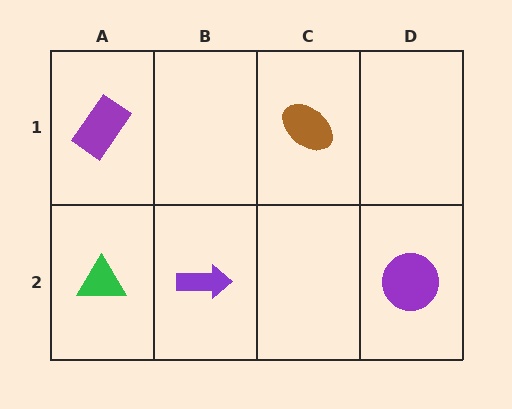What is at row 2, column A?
A green triangle.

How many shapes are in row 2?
3 shapes.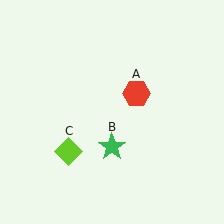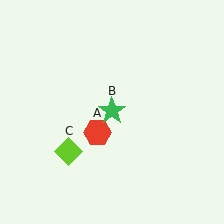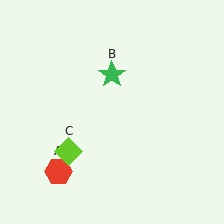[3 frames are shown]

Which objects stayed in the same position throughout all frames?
Lime diamond (object C) remained stationary.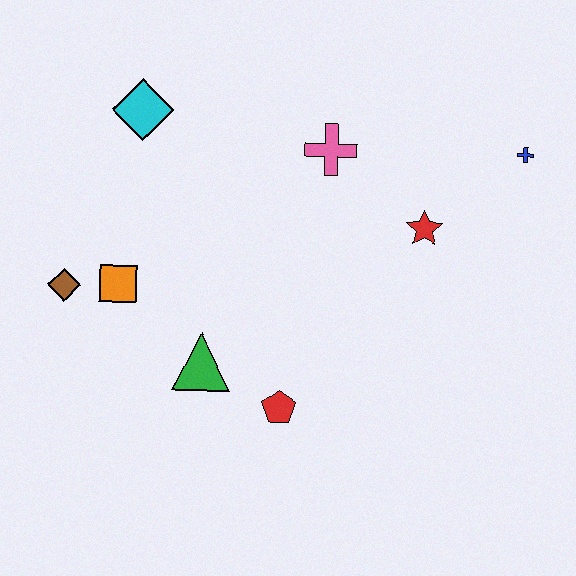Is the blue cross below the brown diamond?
No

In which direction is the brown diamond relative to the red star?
The brown diamond is to the left of the red star.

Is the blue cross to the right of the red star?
Yes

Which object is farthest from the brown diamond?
The blue cross is farthest from the brown diamond.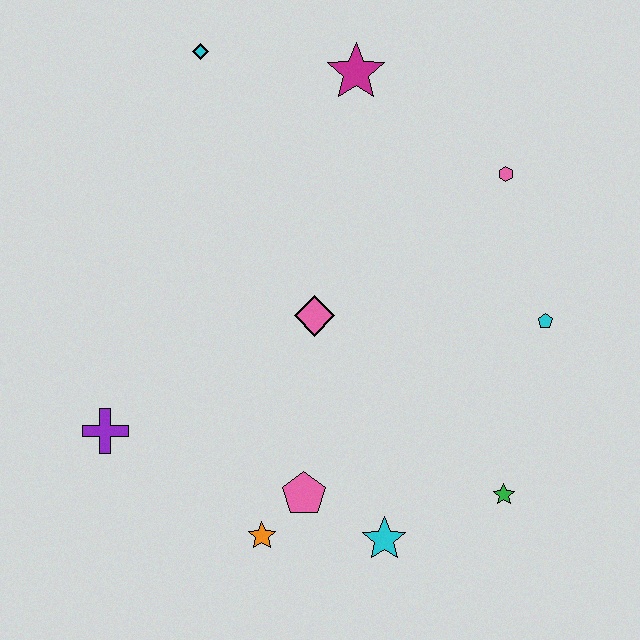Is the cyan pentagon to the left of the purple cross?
No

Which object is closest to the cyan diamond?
The magenta star is closest to the cyan diamond.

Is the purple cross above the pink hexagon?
No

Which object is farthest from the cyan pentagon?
The purple cross is farthest from the cyan pentagon.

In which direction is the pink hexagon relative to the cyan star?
The pink hexagon is above the cyan star.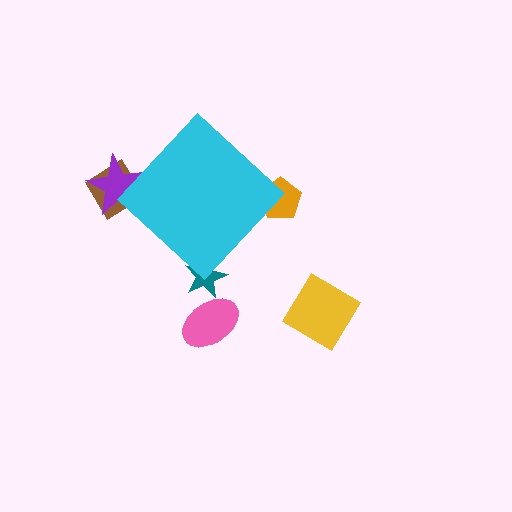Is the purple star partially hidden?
Yes, the purple star is partially hidden behind the cyan diamond.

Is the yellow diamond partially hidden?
No, the yellow diamond is fully visible.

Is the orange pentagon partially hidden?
Yes, the orange pentagon is partially hidden behind the cyan diamond.